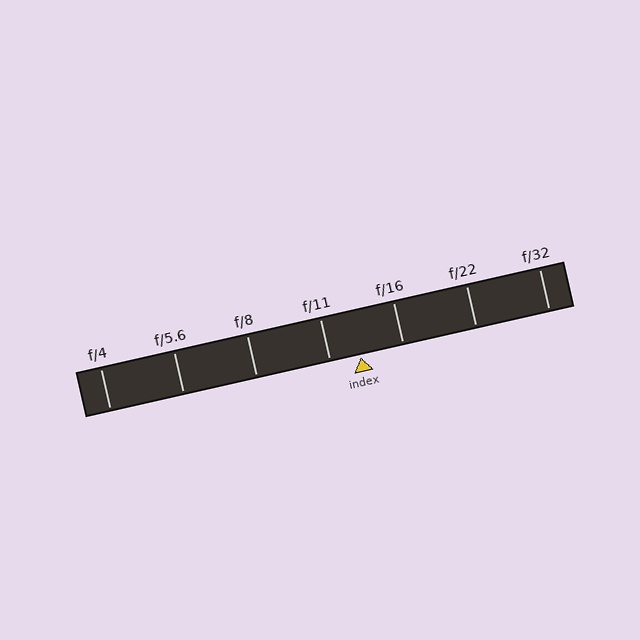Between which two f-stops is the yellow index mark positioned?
The index mark is between f/11 and f/16.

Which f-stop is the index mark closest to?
The index mark is closest to f/11.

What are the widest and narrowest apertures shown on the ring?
The widest aperture shown is f/4 and the narrowest is f/32.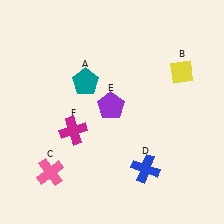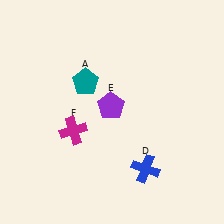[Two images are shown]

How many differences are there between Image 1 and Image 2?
There are 2 differences between the two images.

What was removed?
The yellow diamond (B), the pink cross (C) were removed in Image 2.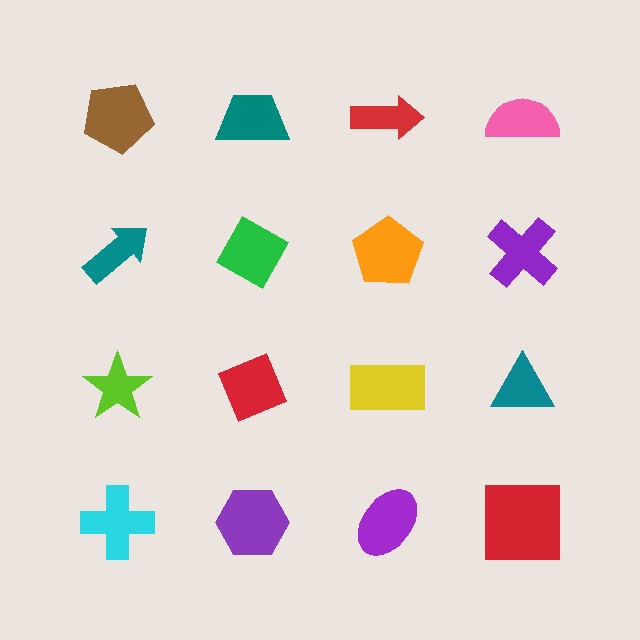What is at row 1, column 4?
A pink semicircle.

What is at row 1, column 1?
A brown pentagon.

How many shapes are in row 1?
4 shapes.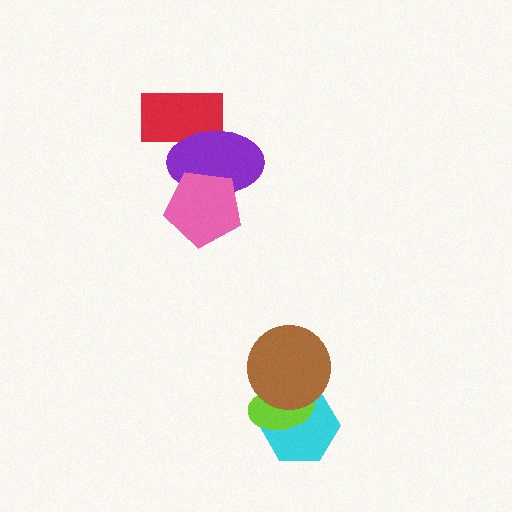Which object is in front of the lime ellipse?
The brown circle is in front of the lime ellipse.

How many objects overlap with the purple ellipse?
2 objects overlap with the purple ellipse.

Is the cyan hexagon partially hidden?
Yes, it is partially covered by another shape.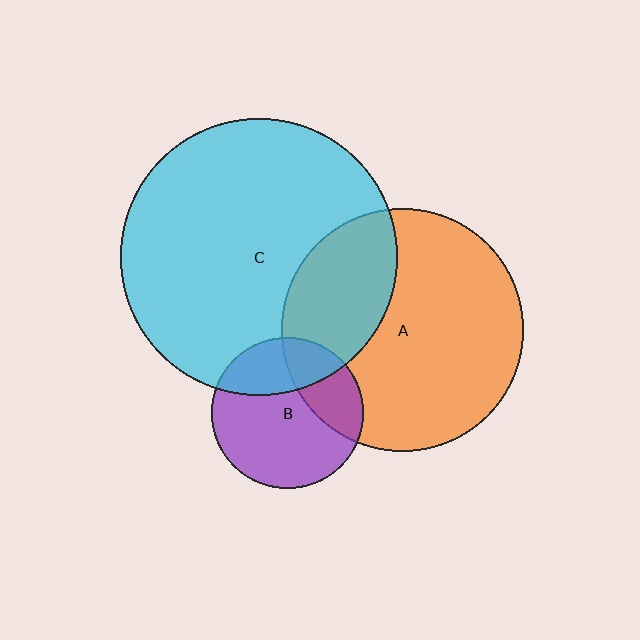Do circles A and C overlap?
Yes.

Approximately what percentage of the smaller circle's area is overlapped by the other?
Approximately 30%.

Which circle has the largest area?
Circle C (cyan).